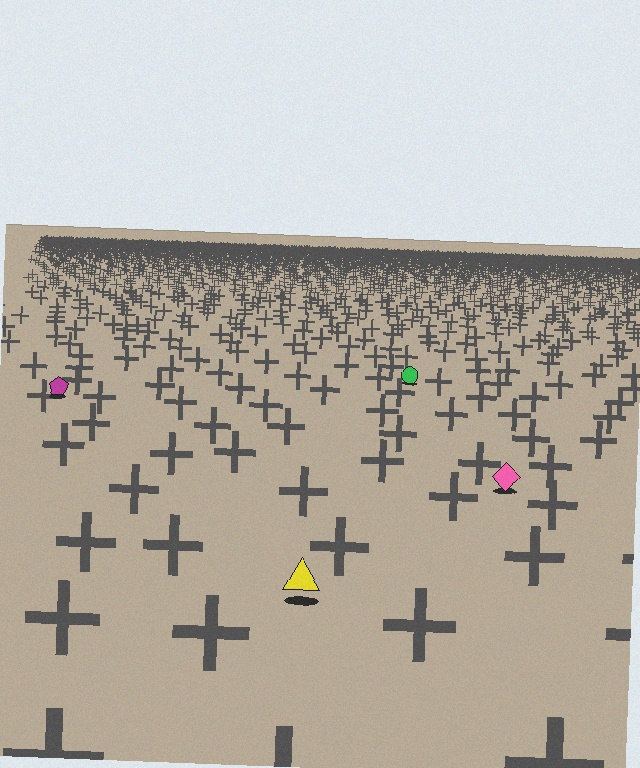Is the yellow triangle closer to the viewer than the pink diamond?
Yes. The yellow triangle is closer — you can tell from the texture gradient: the ground texture is coarser near it.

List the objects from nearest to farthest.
From nearest to farthest: the yellow triangle, the pink diamond, the magenta pentagon, the green circle.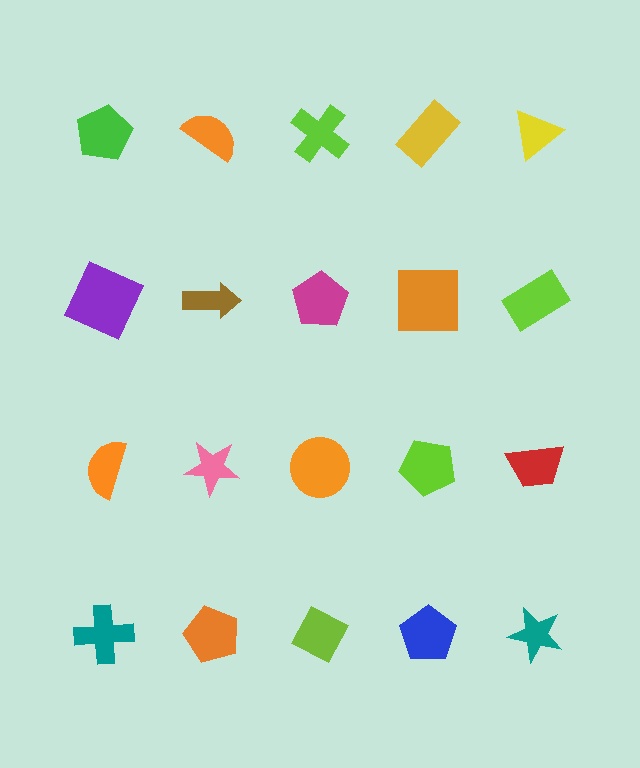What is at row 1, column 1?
A green pentagon.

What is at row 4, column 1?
A teal cross.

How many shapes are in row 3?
5 shapes.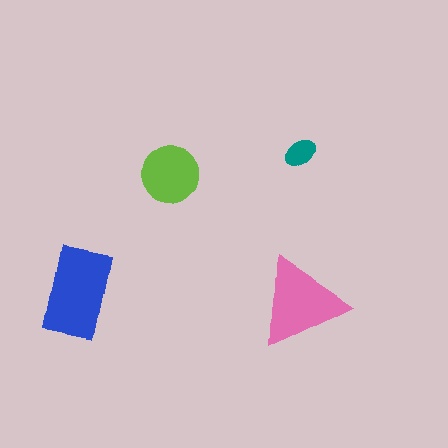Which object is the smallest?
The teal ellipse.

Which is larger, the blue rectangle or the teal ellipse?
The blue rectangle.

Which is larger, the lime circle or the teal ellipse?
The lime circle.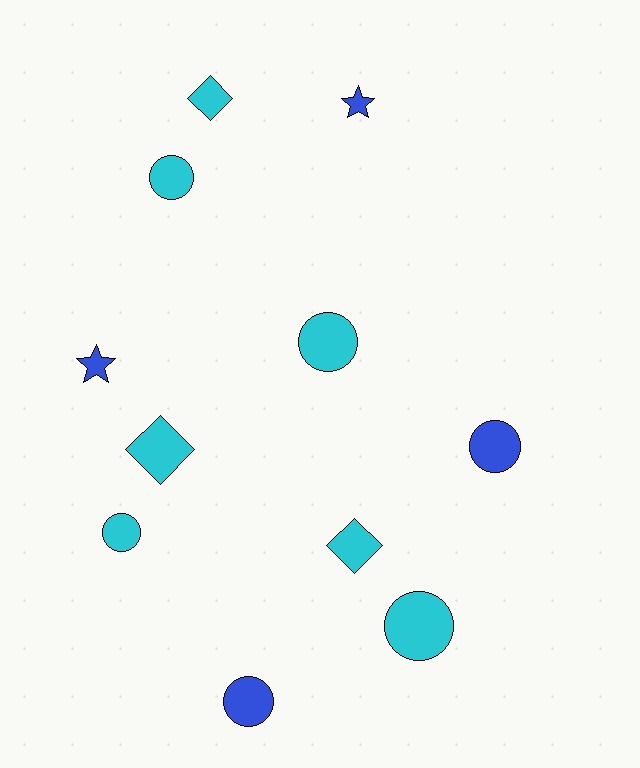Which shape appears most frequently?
Circle, with 6 objects.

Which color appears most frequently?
Cyan, with 7 objects.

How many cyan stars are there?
There are no cyan stars.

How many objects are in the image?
There are 11 objects.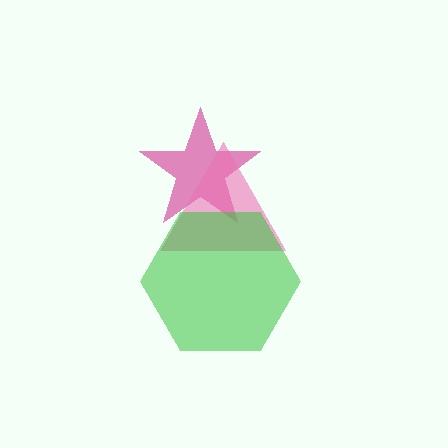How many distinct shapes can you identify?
There are 3 distinct shapes: a magenta star, a pink triangle, a green hexagon.